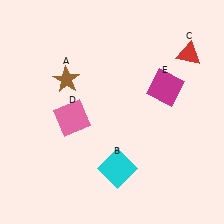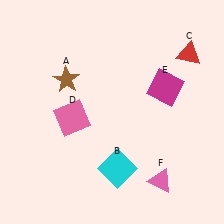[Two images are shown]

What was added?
A pink triangle (F) was added in Image 2.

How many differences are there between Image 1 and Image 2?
There is 1 difference between the two images.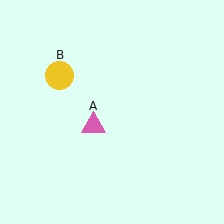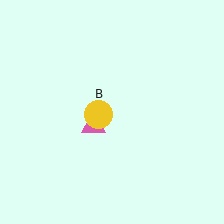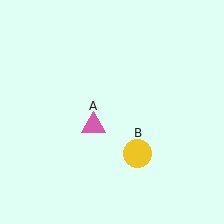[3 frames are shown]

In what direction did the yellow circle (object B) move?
The yellow circle (object B) moved down and to the right.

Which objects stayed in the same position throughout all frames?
Pink triangle (object A) remained stationary.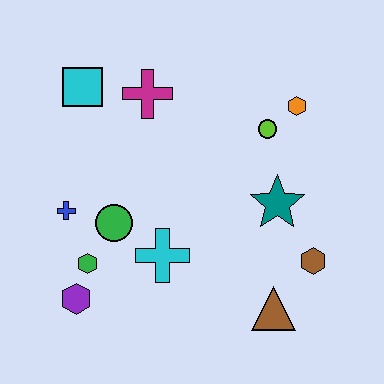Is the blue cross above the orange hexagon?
No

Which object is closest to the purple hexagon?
The green hexagon is closest to the purple hexagon.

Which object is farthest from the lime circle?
The purple hexagon is farthest from the lime circle.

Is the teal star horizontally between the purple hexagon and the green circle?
No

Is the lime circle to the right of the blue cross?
Yes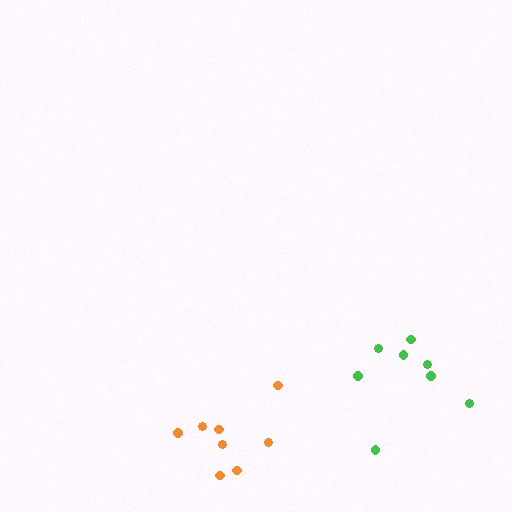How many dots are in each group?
Group 1: 8 dots, Group 2: 8 dots (16 total).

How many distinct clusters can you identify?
There are 2 distinct clusters.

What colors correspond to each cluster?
The clusters are colored: orange, green.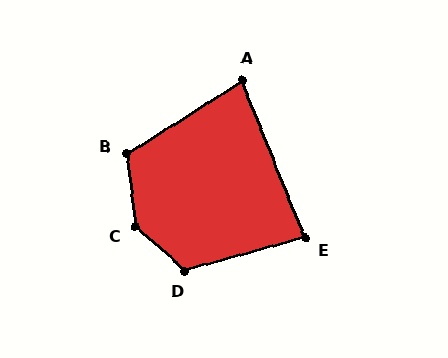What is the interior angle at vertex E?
Approximately 84 degrees (acute).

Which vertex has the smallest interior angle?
A, at approximately 79 degrees.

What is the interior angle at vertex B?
Approximately 116 degrees (obtuse).